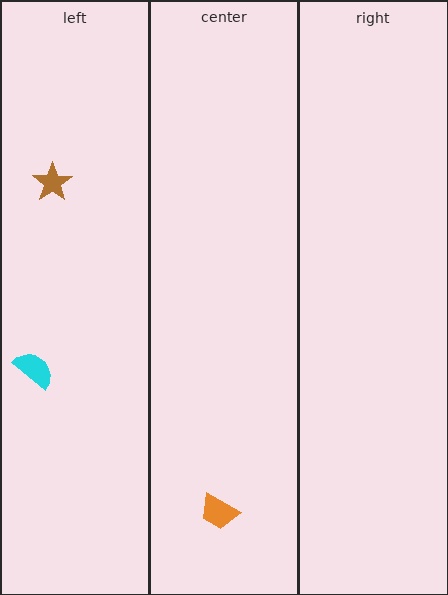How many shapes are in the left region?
2.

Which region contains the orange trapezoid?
The center region.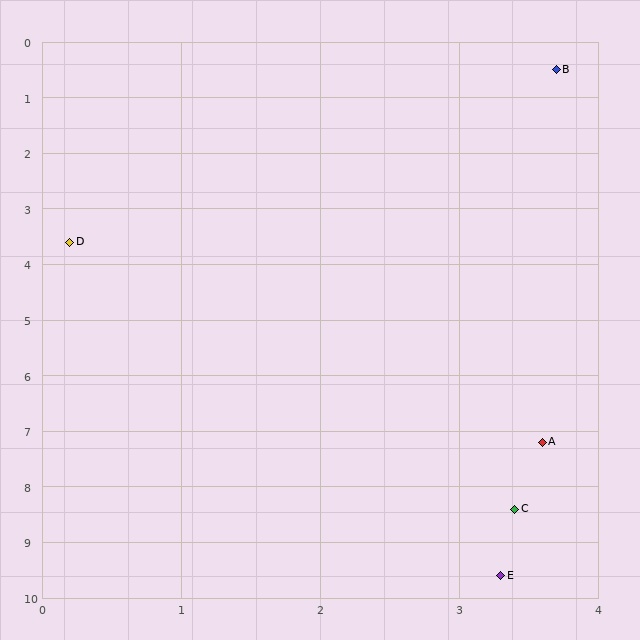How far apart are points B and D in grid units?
Points B and D are about 4.7 grid units apart.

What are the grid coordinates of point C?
Point C is at approximately (3.4, 8.4).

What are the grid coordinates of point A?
Point A is at approximately (3.6, 7.2).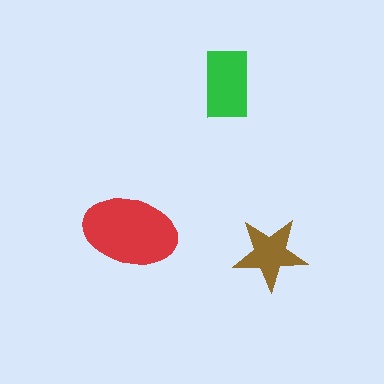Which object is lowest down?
The brown star is bottommost.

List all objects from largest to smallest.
The red ellipse, the green rectangle, the brown star.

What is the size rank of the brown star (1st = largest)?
3rd.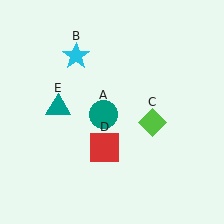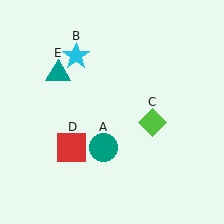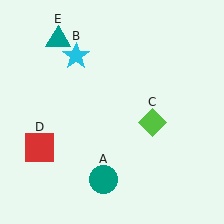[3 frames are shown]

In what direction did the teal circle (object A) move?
The teal circle (object A) moved down.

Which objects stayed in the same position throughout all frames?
Cyan star (object B) and lime diamond (object C) remained stationary.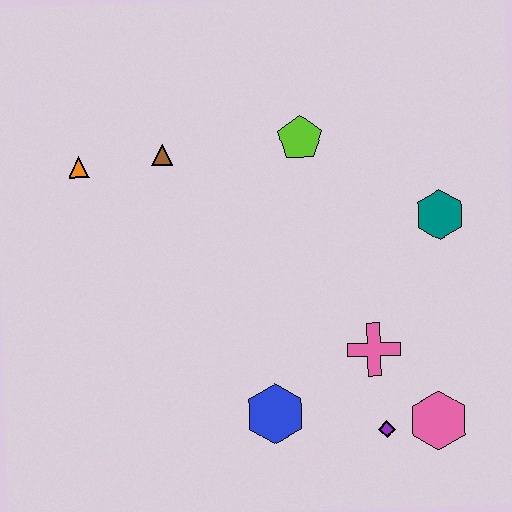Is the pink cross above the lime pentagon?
No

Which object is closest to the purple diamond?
The pink hexagon is closest to the purple diamond.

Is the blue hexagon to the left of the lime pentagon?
Yes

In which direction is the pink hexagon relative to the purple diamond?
The pink hexagon is to the right of the purple diamond.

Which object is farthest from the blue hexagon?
The orange triangle is farthest from the blue hexagon.